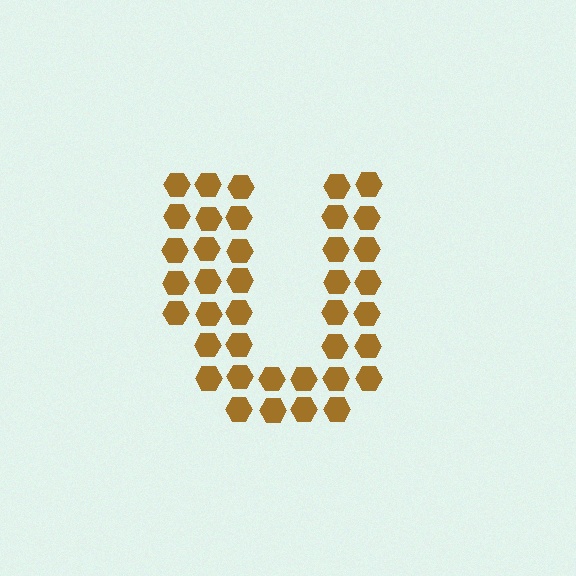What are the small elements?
The small elements are hexagons.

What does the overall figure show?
The overall figure shows the letter U.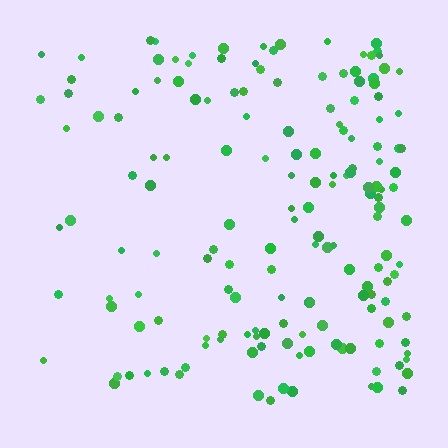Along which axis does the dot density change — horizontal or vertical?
Horizontal.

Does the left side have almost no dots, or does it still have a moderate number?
Still a moderate number, just noticeably fewer than the right.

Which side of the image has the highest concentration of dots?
The right.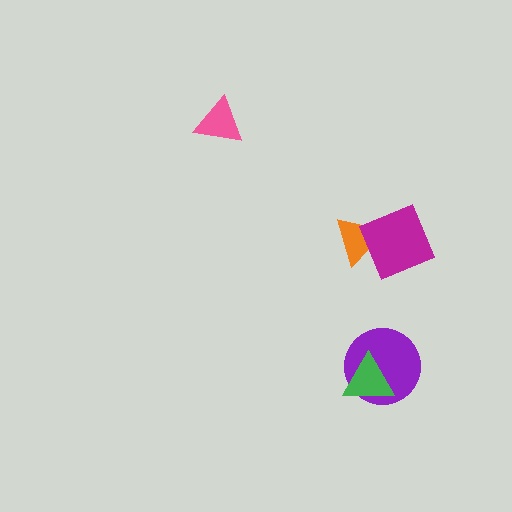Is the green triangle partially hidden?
No, no other shape covers it.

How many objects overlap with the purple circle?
1 object overlaps with the purple circle.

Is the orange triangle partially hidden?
Yes, it is partially covered by another shape.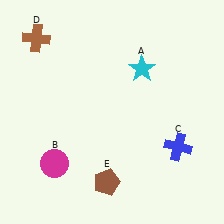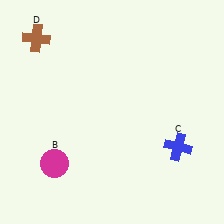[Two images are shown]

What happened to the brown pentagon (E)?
The brown pentagon (E) was removed in Image 2. It was in the bottom-left area of Image 1.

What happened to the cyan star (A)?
The cyan star (A) was removed in Image 2. It was in the top-right area of Image 1.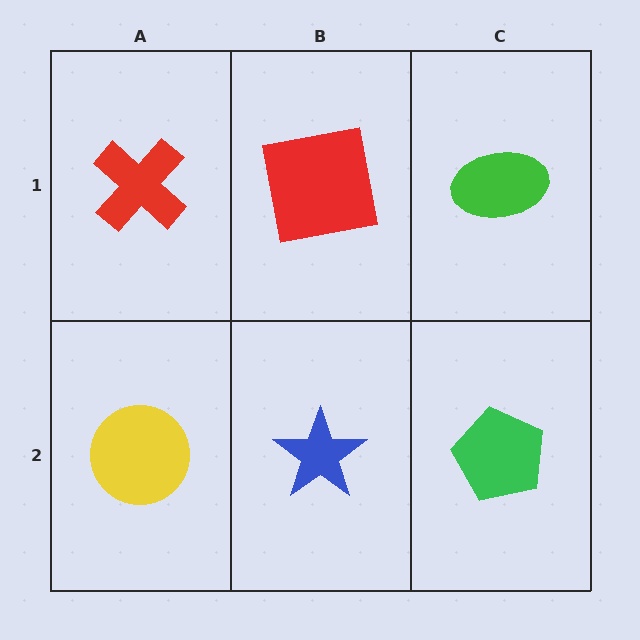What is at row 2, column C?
A green pentagon.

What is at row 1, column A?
A red cross.